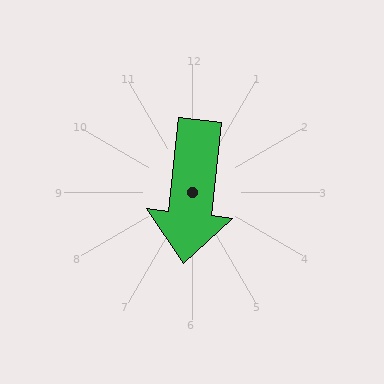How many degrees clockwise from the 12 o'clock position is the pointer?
Approximately 186 degrees.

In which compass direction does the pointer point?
South.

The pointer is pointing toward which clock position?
Roughly 6 o'clock.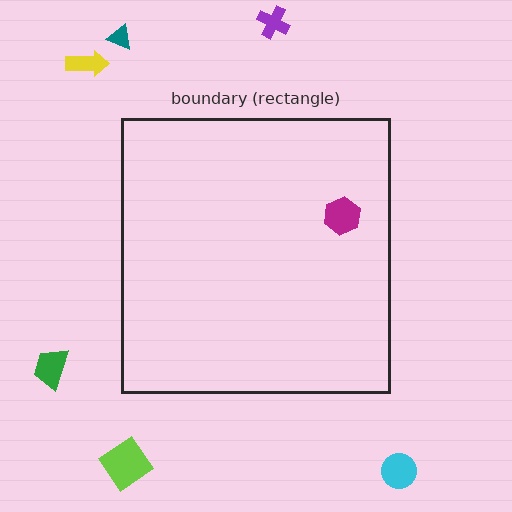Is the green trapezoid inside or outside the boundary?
Outside.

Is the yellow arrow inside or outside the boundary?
Outside.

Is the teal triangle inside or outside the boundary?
Outside.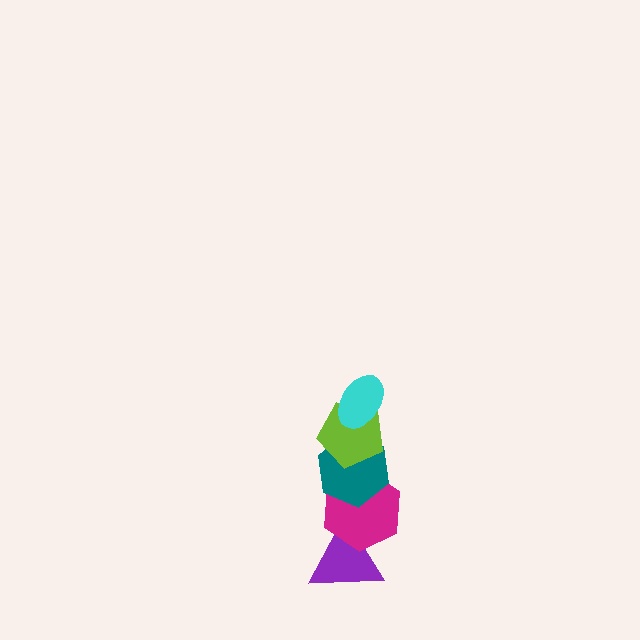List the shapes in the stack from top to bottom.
From top to bottom: the cyan ellipse, the lime pentagon, the teal hexagon, the magenta hexagon, the purple triangle.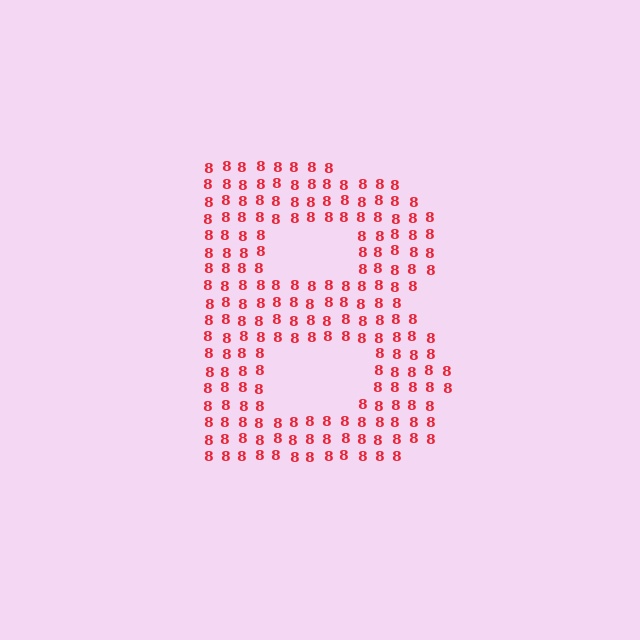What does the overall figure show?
The overall figure shows the letter B.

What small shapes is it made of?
It is made of small digit 8's.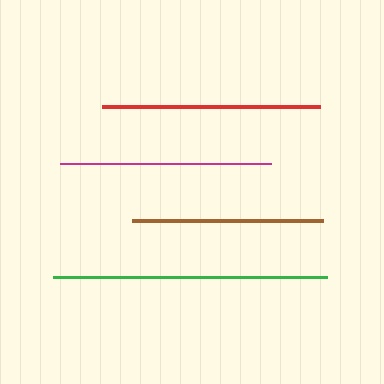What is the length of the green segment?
The green segment is approximately 274 pixels long.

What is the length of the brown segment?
The brown segment is approximately 191 pixels long.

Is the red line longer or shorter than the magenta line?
The red line is longer than the magenta line.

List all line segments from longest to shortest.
From longest to shortest: green, red, magenta, brown.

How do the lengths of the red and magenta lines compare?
The red and magenta lines are approximately the same length.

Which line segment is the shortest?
The brown line is the shortest at approximately 191 pixels.